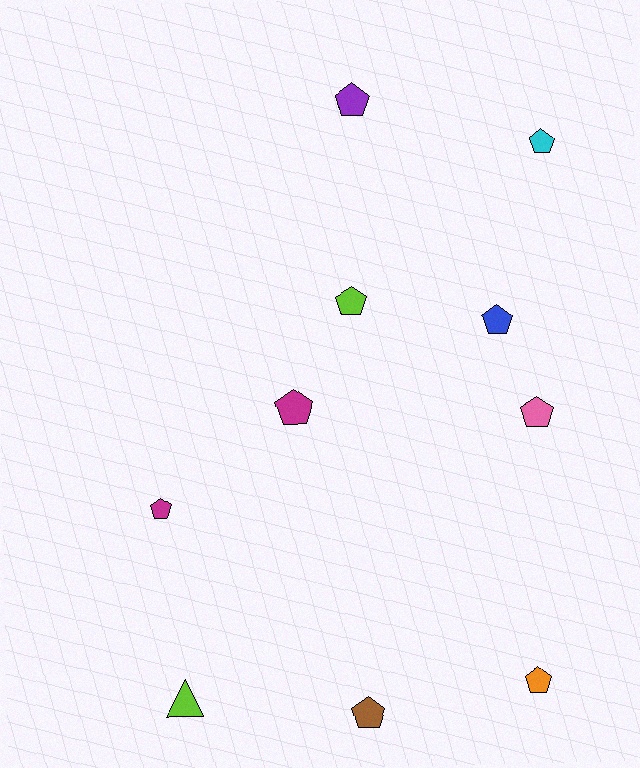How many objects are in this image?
There are 10 objects.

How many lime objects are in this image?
There are 2 lime objects.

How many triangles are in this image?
There is 1 triangle.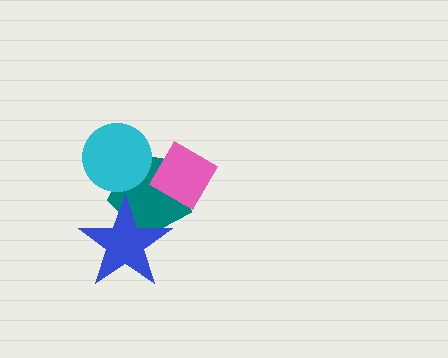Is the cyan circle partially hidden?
No, no other shape covers it.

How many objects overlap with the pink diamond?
1 object overlaps with the pink diamond.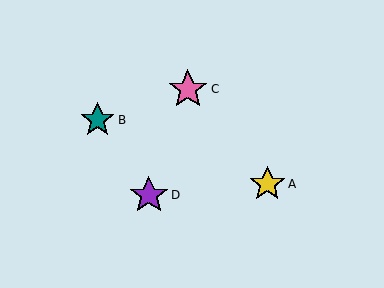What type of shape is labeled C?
Shape C is a pink star.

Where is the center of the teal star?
The center of the teal star is at (98, 120).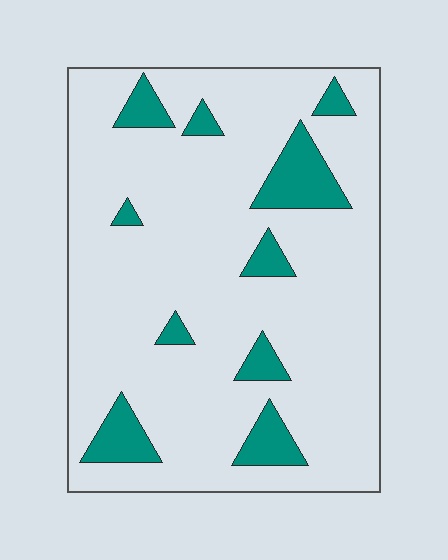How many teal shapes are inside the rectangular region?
10.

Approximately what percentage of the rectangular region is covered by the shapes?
Approximately 15%.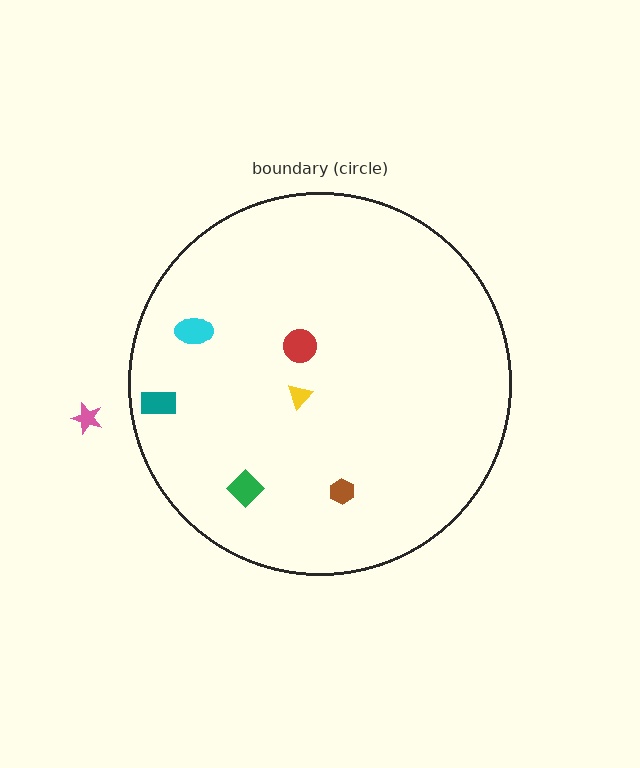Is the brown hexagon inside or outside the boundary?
Inside.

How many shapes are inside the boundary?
6 inside, 1 outside.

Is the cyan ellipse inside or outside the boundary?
Inside.